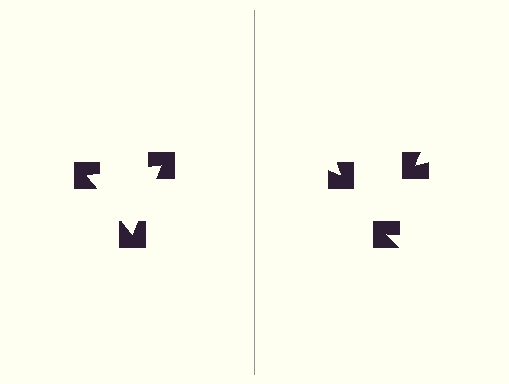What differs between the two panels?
The notched squares are positioned identically on both sides; only the wedge orientations differ. On the left they align to a triangle; on the right they are misaligned.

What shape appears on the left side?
An illusory triangle.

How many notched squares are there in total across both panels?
6 — 3 on each side.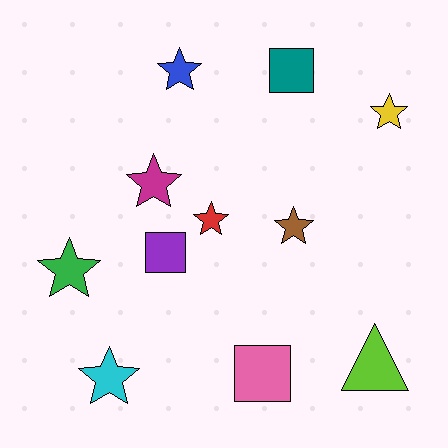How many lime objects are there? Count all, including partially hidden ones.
There is 1 lime object.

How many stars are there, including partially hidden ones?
There are 7 stars.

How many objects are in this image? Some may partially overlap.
There are 11 objects.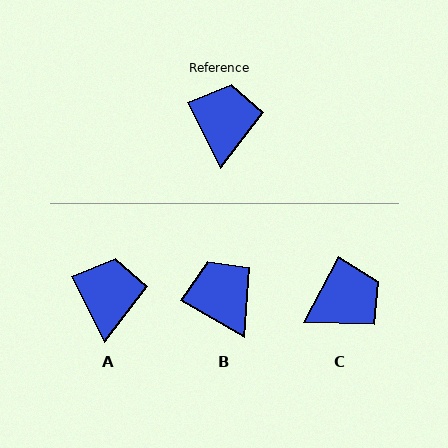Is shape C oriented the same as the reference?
No, it is off by about 54 degrees.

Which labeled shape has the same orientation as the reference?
A.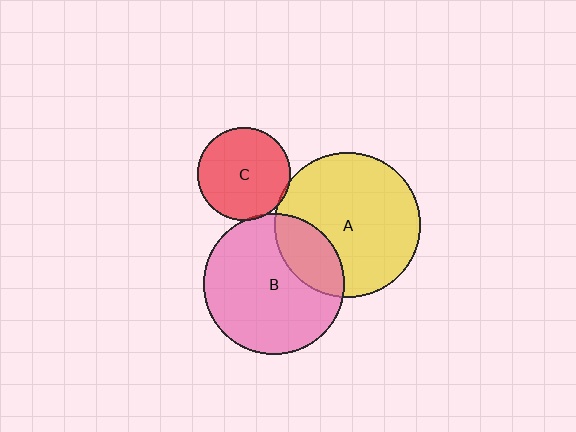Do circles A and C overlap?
Yes.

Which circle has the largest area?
Circle A (yellow).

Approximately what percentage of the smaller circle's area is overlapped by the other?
Approximately 5%.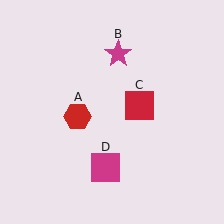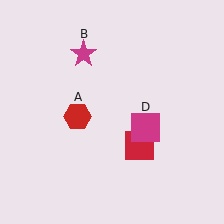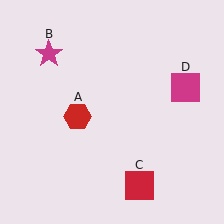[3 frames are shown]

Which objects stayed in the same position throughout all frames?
Red hexagon (object A) remained stationary.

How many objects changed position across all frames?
3 objects changed position: magenta star (object B), red square (object C), magenta square (object D).